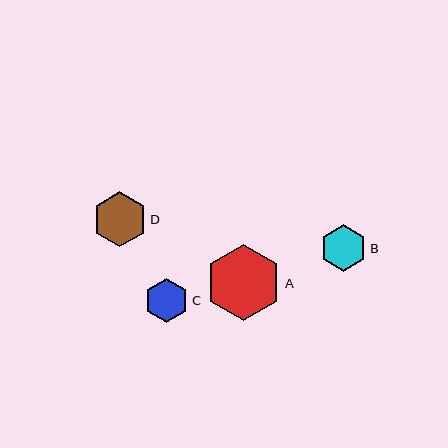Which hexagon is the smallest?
Hexagon C is the smallest with a size of approximately 44 pixels.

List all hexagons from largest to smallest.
From largest to smallest: A, D, B, C.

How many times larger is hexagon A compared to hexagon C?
Hexagon A is approximately 1.7 times the size of hexagon C.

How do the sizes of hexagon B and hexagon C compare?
Hexagon B and hexagon C are approximately the same size.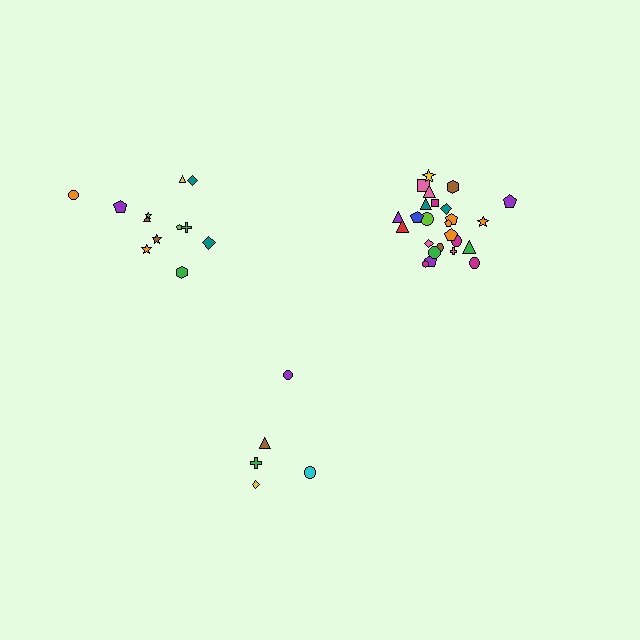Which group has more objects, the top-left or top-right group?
The top-right group.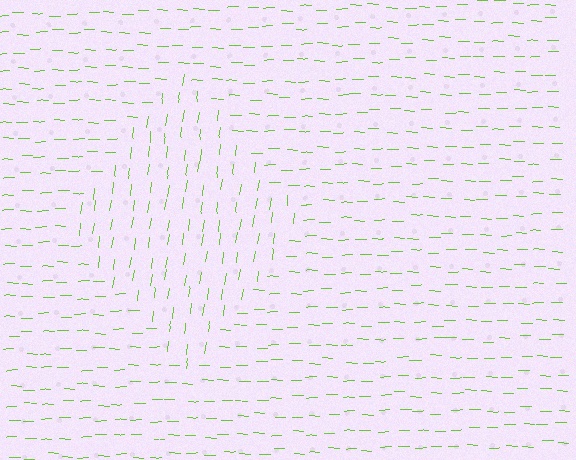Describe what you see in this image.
The image is filled with small lime line segments. A diamond region in the image has lines oriented differently from the surrounding lines, creating a visible texture boundary.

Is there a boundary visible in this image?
Yes, there is a texture boundary formed by a change in line orientation.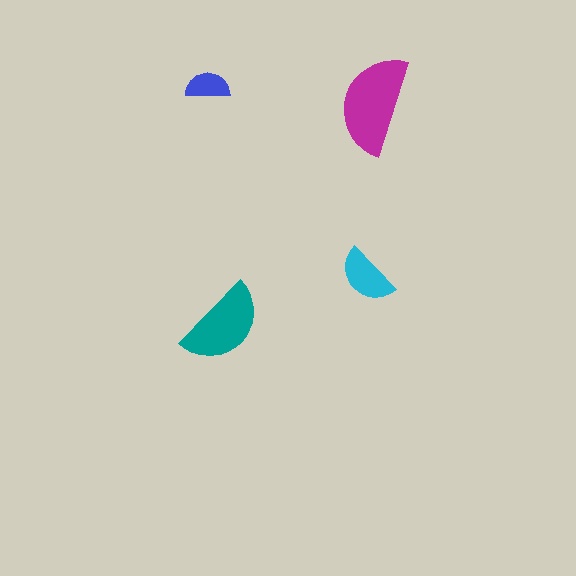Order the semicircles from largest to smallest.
the magenta one, the teal one, the cyan one, the blue one.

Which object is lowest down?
The teal semicircle is bottommost.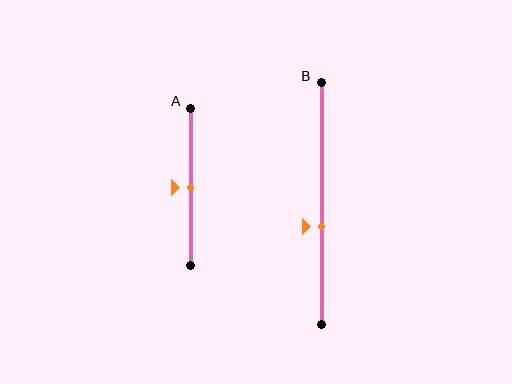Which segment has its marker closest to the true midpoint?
Segment A has its marker closest to the true midpoint.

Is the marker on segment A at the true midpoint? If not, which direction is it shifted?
Yes, the marker on segment A is at the true midpoint.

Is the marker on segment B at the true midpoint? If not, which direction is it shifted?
No, the marker on segment B is shifted downward by about 10% of the segment length.